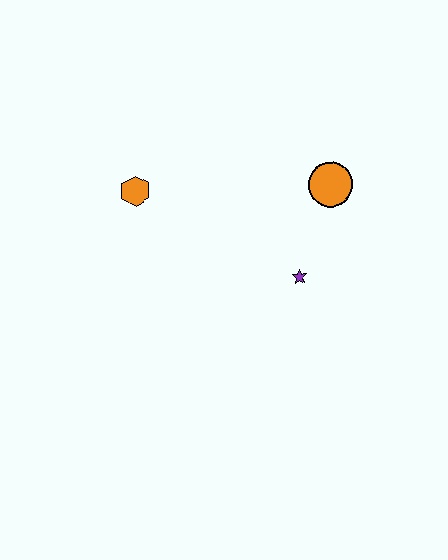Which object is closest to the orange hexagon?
The purple star is closest to the orange hexagon.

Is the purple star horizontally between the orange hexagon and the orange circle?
Yes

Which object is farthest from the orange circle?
The orange hexagon is farthest from the orange circle.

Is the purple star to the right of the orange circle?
No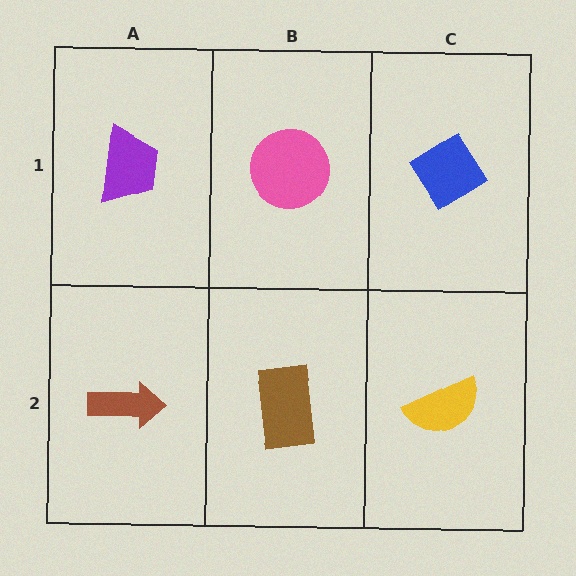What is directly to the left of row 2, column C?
A brown rectangle.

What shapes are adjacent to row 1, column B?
A brown rectangle (row 2, column B), a purple trapezoid (row 1, column A), a blue diamond (row 1, column C).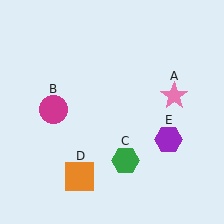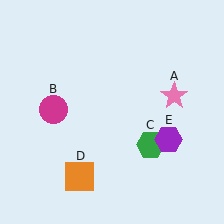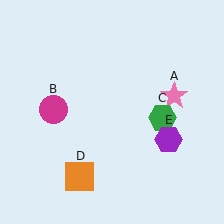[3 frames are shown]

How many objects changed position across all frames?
1 object changed position: green hexagon (object C).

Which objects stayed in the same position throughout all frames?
Pink star (object A) and magenta circle (object B) and orange square (object D) and purple hexagon (object E) remained stationary.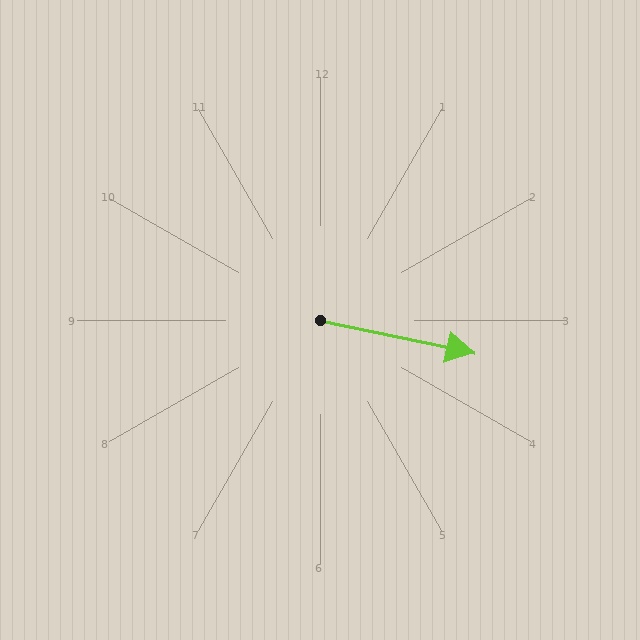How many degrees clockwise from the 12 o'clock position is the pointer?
Approximately 102 degrees.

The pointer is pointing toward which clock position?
Roughly 3 o'clock.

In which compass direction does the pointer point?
East.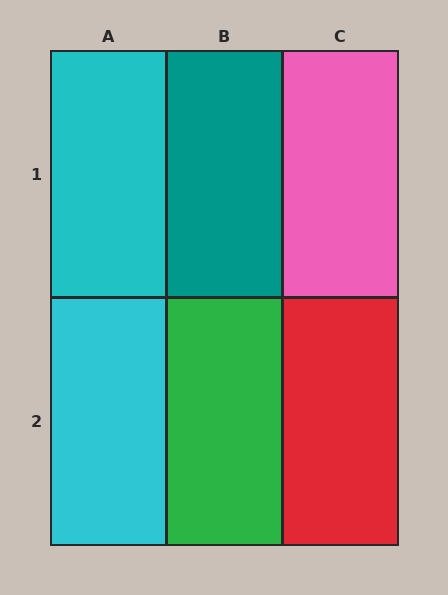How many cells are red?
1 cell is red.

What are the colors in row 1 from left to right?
Cyan, teal, pink.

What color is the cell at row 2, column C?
Red.